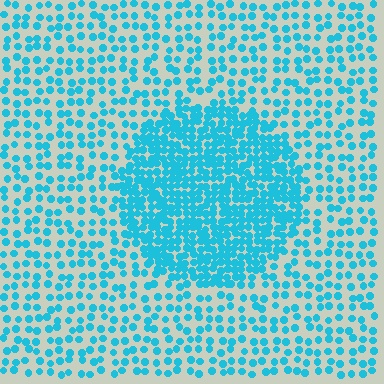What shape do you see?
I see a circle.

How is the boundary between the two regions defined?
The boundary is defined by a change in element density (approximately 2.4x ratio). All elements are the same color, size, and shape.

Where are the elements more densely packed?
The elements are more densely packed inside the circle boundary.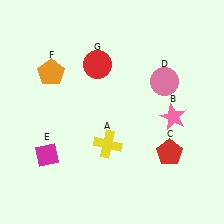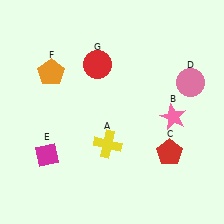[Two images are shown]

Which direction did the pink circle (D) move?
The pink circle (D) moved right.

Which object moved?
The pink circle (D) moved right.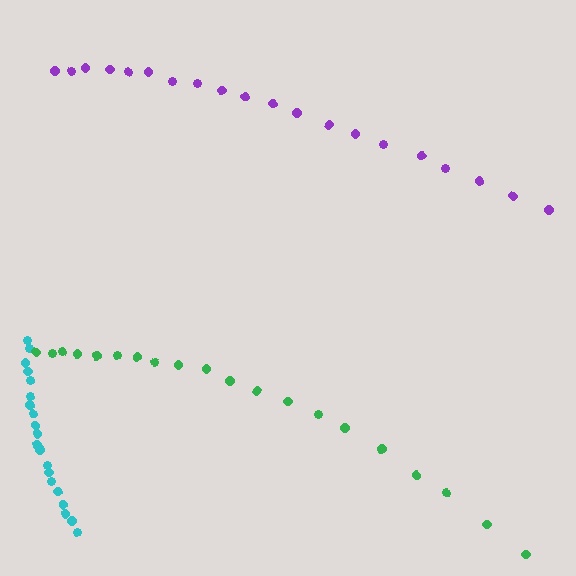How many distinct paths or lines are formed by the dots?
There are 3 distinct paths.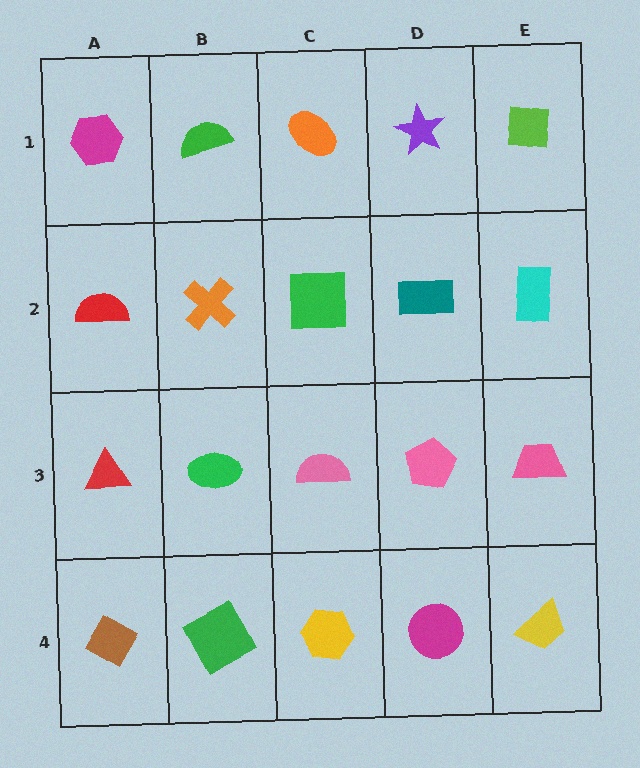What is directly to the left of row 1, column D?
An orange ellipse.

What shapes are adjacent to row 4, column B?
A green ellipse (row 3, column B), a brown diamond (row 4, column A), a yellow hexagon (row 4, column C).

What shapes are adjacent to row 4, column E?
A pink trapezoid (row 3, column E), a magenta circle (row 4, column D).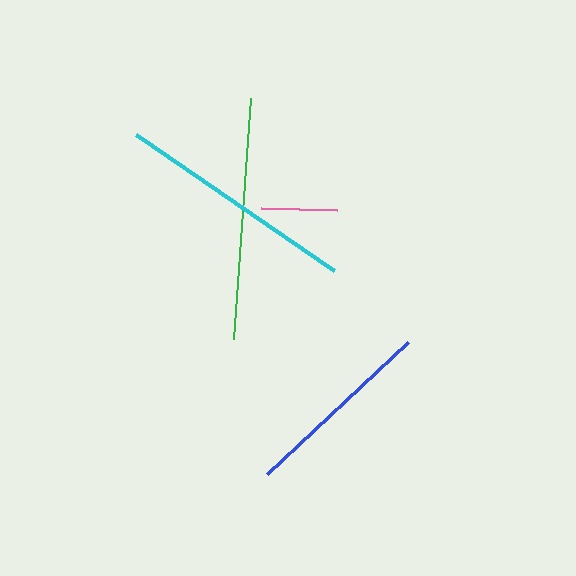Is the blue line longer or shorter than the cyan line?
The cyan line is longer than the blue line.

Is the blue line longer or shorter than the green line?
The green line is longer than the blue line.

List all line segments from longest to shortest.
From longest to shortest: green, cyan, blue, pink.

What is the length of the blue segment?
The blue segment is approximately 193 pixels long.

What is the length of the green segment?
The green segment is approximately 242 pixels long.